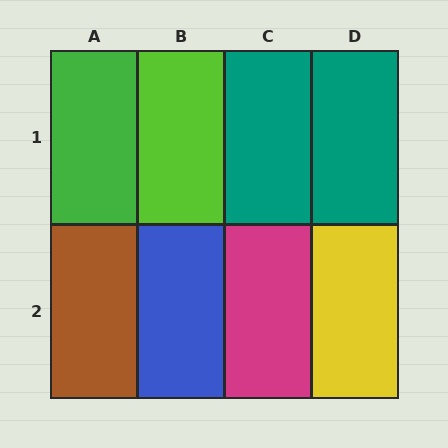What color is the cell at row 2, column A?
Brown.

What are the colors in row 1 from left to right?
Green, lime, teal, teal.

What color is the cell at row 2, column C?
Magenta.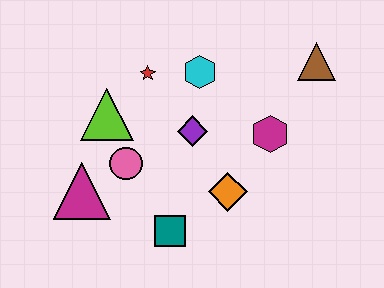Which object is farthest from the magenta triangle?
The brown triangle is farthest from the magenta triangle.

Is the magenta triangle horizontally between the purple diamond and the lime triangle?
No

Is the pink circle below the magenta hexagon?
Yes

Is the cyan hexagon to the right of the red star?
Yes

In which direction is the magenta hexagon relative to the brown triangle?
The magenta hexagon is below the brown triangle.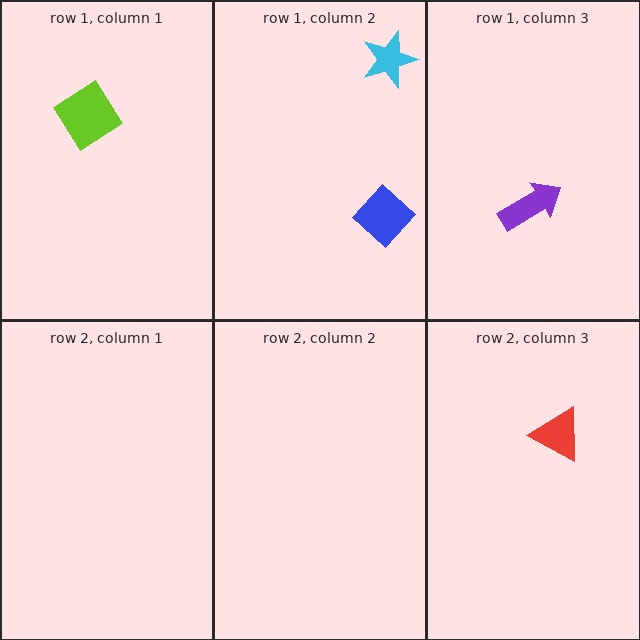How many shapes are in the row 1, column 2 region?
2.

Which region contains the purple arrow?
The row 1, column 3 region.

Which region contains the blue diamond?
The row 1, column 2 region.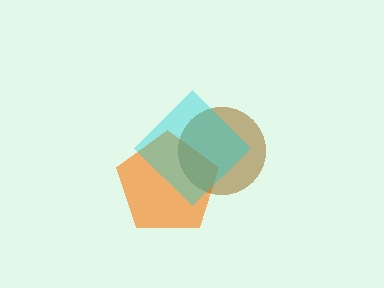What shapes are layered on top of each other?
The layered shapes are: an orange pentagon, a brown circle, a cyan diamond.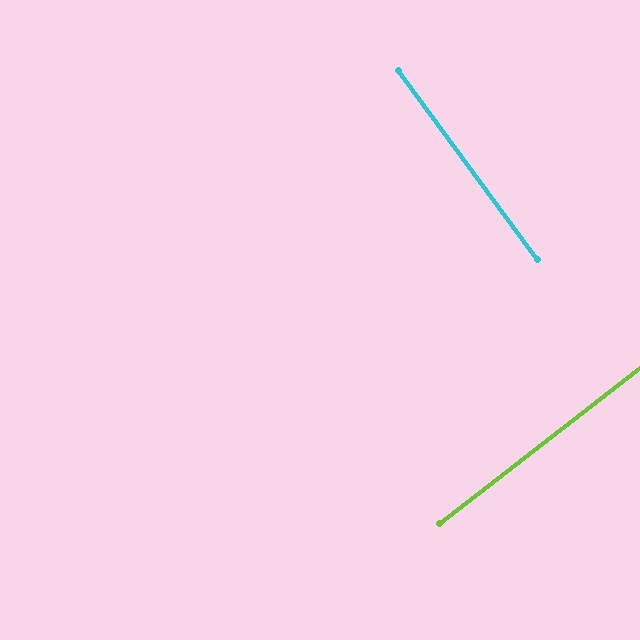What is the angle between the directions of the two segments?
Approximately 89 degrees.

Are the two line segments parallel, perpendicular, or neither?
Perpendicular — they meet at approximately 89°.